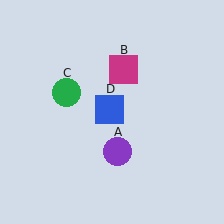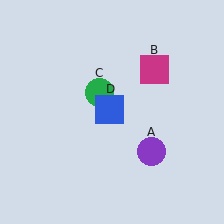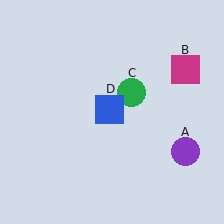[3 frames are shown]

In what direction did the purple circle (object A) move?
The purple circle (object A) moved right.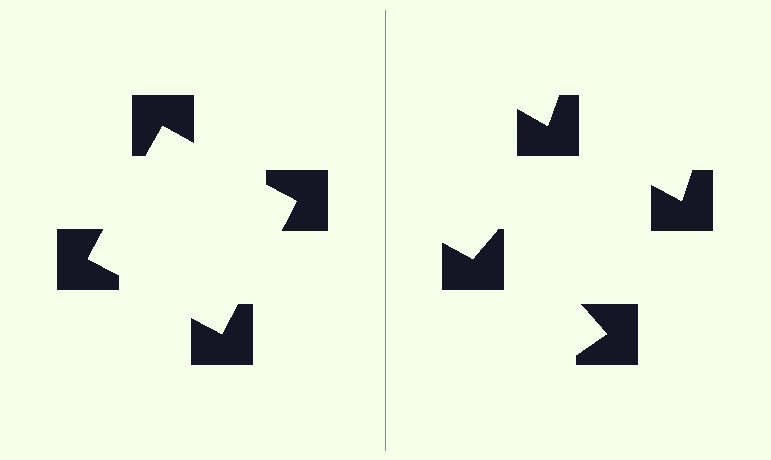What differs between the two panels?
The notched squares are positioned identically on both sides; only the wedge orientations differ. On the left they align to a square; on the right they are misaligned.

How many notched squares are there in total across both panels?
8 — 4 on each side.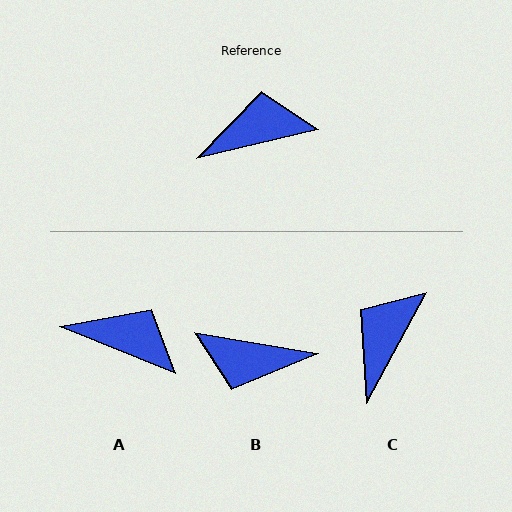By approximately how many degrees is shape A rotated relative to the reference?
Approximately 35 degrees clockwise.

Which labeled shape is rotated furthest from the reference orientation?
B, about 157 degrees away.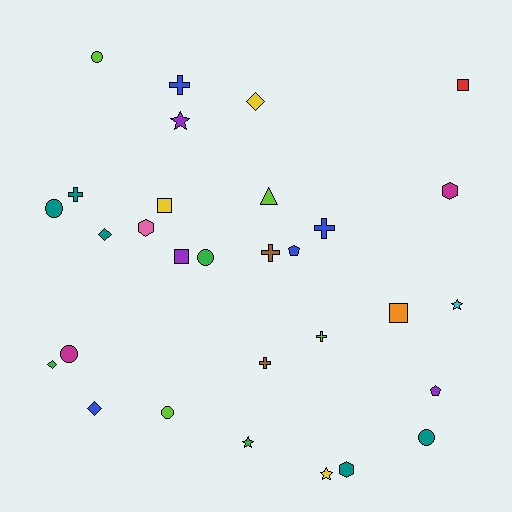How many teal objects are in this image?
There are 5 teal objects.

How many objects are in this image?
There are 30 objects.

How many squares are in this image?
There are 4 squares.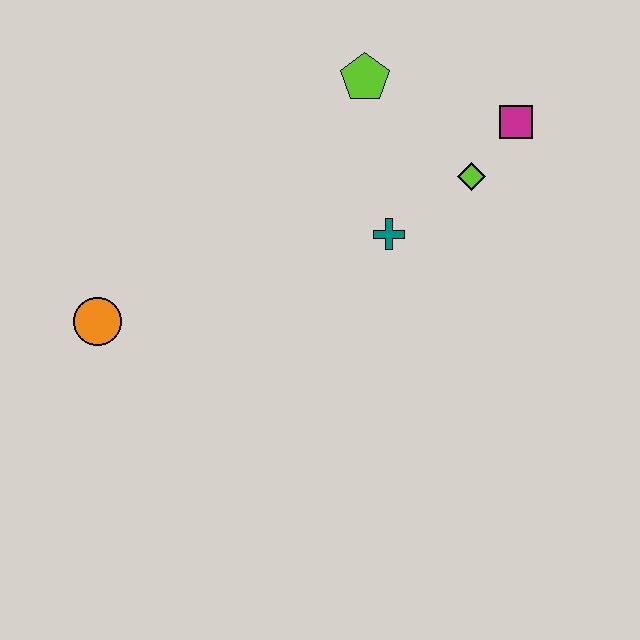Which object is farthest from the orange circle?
The magenta square is farthest from the orange circle.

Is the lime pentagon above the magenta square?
Yes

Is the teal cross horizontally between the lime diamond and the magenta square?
No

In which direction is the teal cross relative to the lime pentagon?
The teal cross is below the lime pentagon.